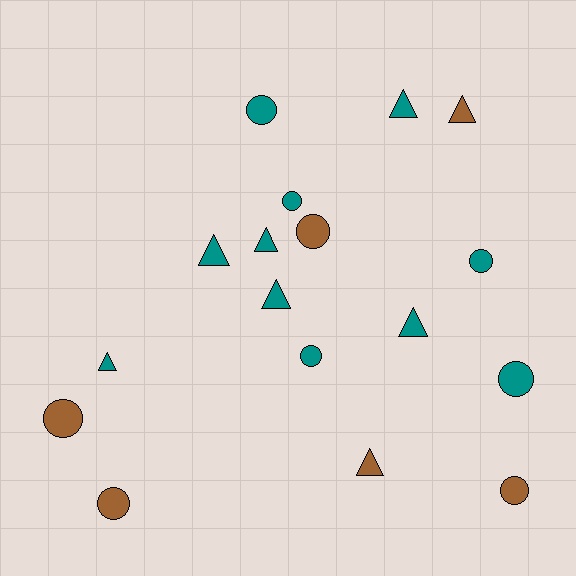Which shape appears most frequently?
Circle, with 9 objects.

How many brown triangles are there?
There are 2 brown triangles.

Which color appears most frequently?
Teal, with 11 objects.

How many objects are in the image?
There are 17 objects.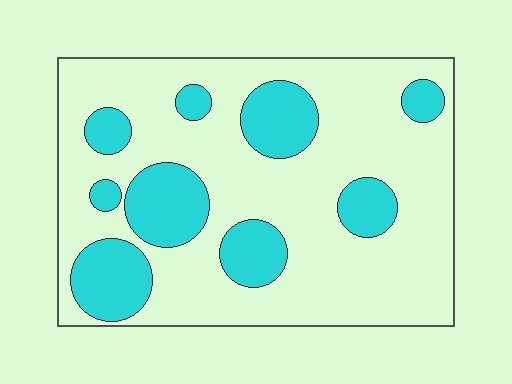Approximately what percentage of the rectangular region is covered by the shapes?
Approximately 25%.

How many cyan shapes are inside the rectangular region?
9.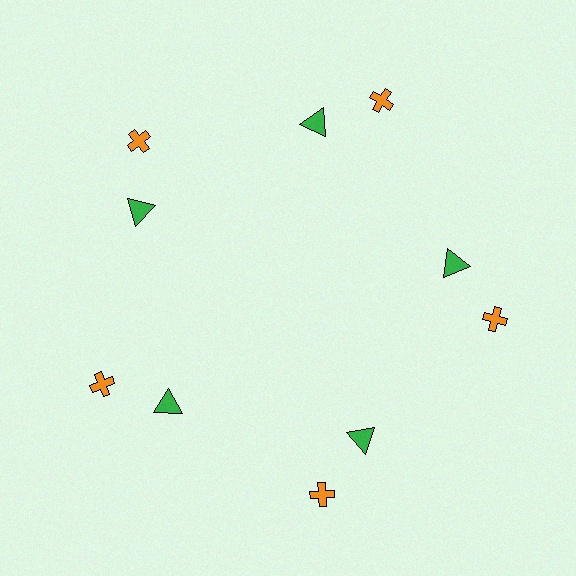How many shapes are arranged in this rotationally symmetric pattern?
There are 10 shapes, arranged in 5 groups of 2.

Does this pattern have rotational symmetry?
Yes, this pattern has 5-fold rotational symmetry. It looks the same after rotating 72 degrees around the center.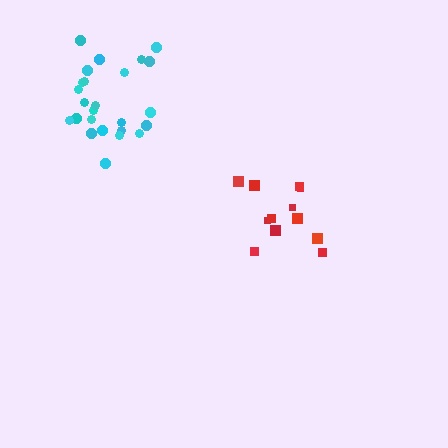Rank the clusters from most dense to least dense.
cyan, red.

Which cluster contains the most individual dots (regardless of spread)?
Cyan (25).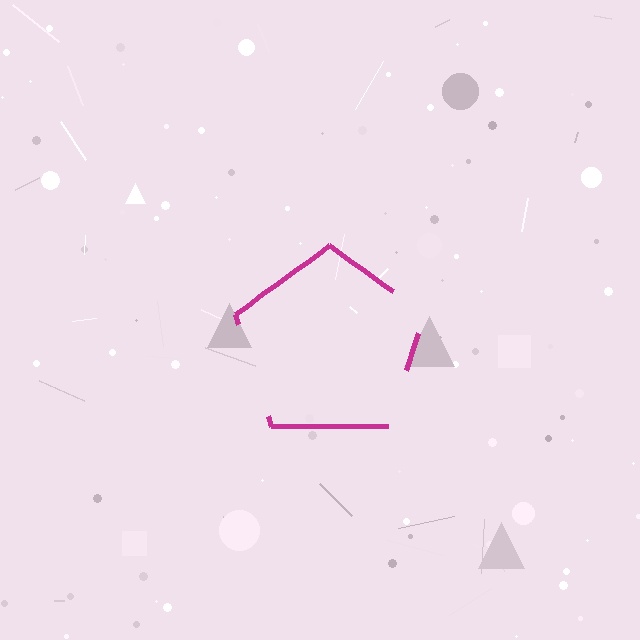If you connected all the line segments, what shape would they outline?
They would outline a pentagon.